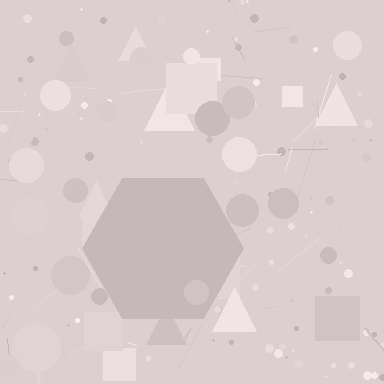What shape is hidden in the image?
A hexagon is hidden in the image.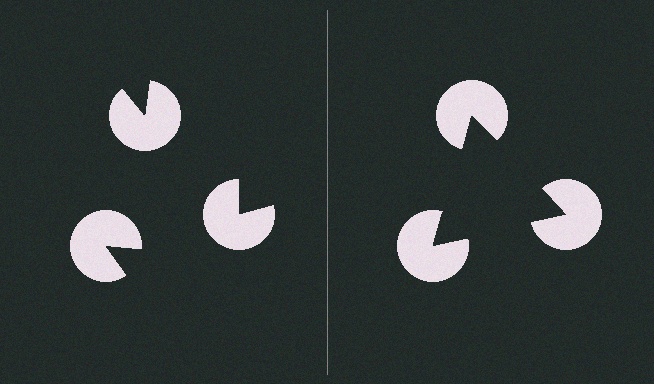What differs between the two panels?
The pac-man discs are positioned identically on both sides; only the wedge orientations differ. On the right they align to a triangle; on the left they are misaligned.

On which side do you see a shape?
An illusory triangle appears on the right side. On the left side the wedge cuts are rotated, so no coherent shape forms.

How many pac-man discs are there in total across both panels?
6 — 3 on each side.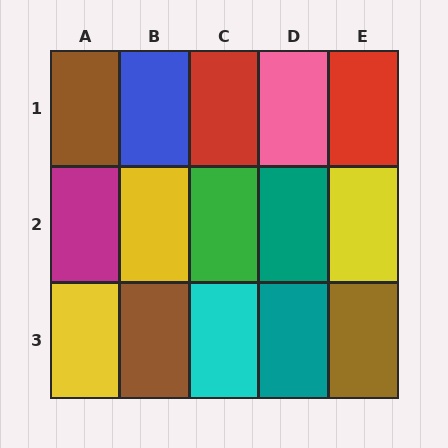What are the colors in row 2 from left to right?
Magenta, yellow, green, teal, yellow.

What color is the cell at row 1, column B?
Blue.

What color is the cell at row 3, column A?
Yellow.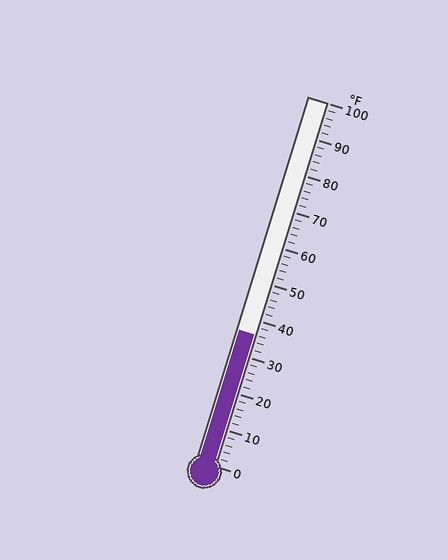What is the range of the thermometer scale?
The thermometer scale ranges from 0°F to 100°F.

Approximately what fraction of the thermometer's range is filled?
The thermometer is filled to approximately 35% of its range.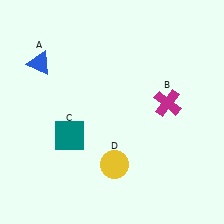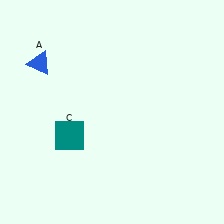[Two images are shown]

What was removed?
The magenta cross (B), the yellow circle (D) were removed in Image 2.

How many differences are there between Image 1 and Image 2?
There are 2 differences between the two images.